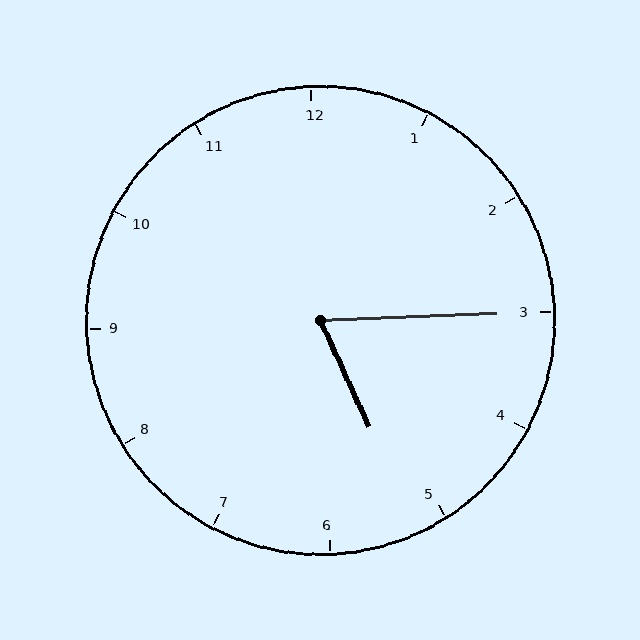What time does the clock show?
5:15.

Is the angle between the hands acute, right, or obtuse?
It is acute.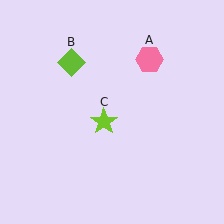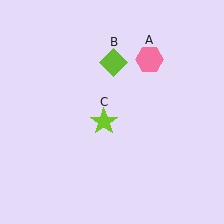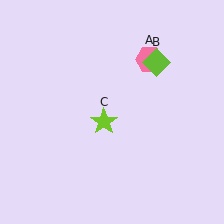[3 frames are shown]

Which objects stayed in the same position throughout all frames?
Pink hexagon (object A) and lime star (object C) remained stationary.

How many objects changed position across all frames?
1 object changed position: lime diamond (object B).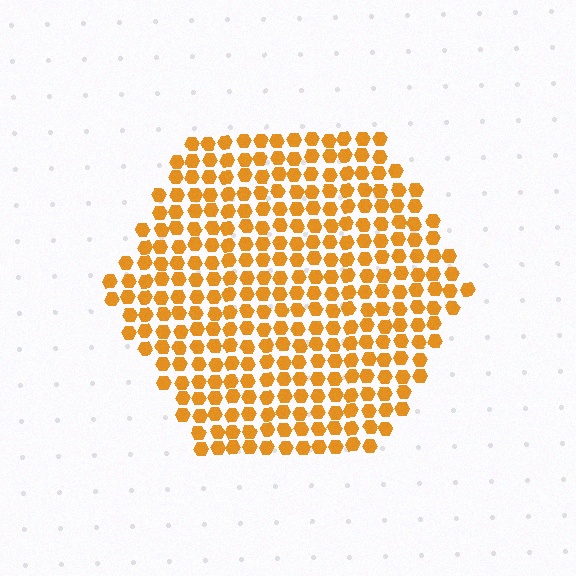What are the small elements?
The small elements are hexagons.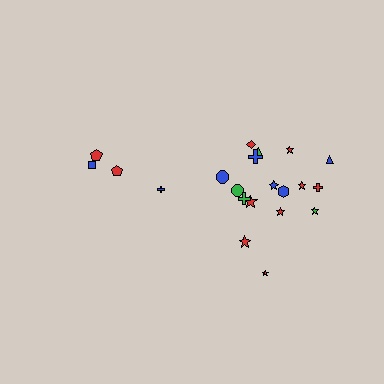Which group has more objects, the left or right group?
The right group.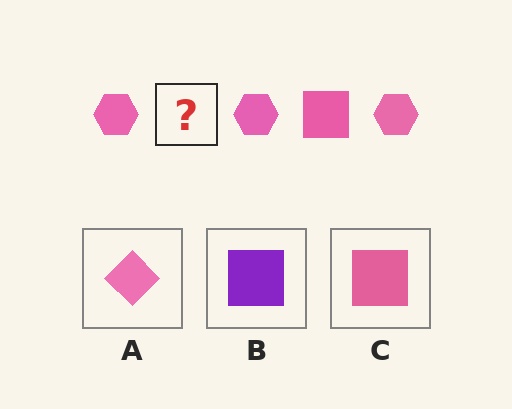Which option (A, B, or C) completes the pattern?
C.